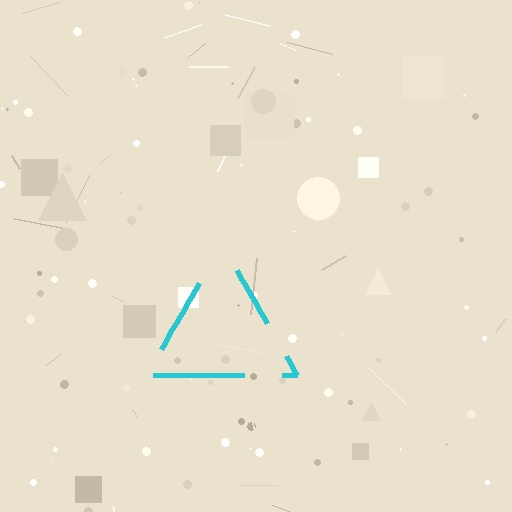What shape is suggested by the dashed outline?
The dashed outline suggests a triangle.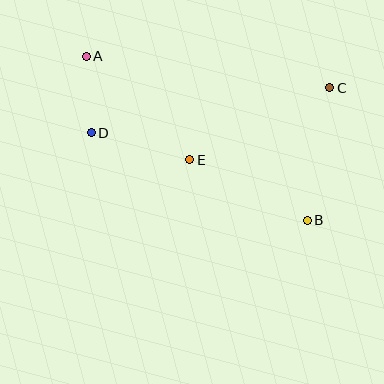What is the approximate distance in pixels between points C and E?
The distance between C and E is approximately 157 pixels.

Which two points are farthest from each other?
Points A and B are farthest from each other.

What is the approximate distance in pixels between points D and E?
The distance between D and E is approximately 102 pixels.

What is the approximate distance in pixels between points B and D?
The distance between B and D is approximately 233 pixels.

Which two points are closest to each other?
Points A and D are closest to each other.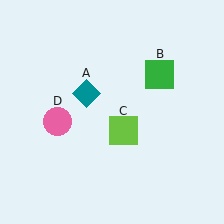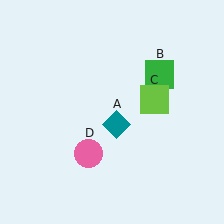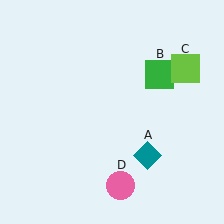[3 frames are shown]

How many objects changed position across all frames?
3 objects changed position: teal diamond (object A), lime square (object C), pink circle (object D).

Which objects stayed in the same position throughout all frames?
Green square (object B) remained stationary.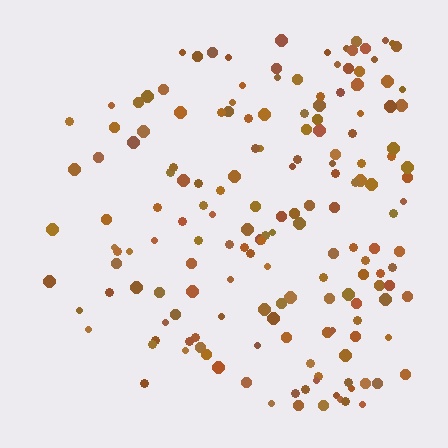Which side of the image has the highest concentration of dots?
The right.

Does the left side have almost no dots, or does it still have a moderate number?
Still a moderate number, just noticeably fewer than the right.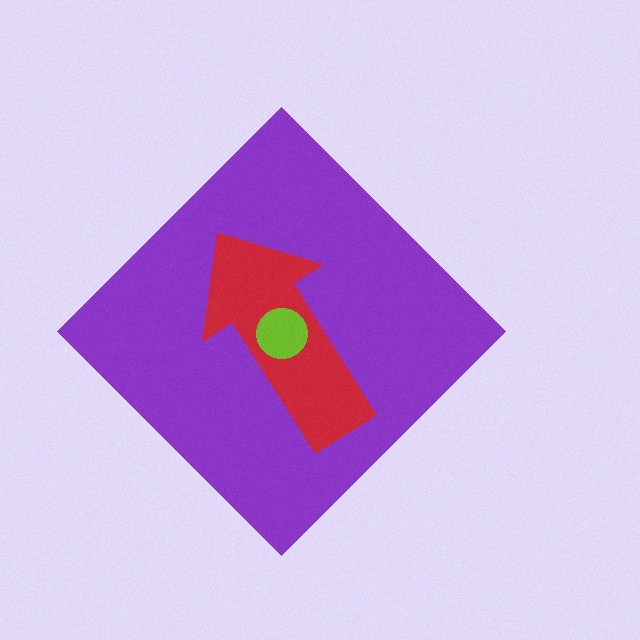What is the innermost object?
The lime circle.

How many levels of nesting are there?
3.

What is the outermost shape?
The purple diamond.